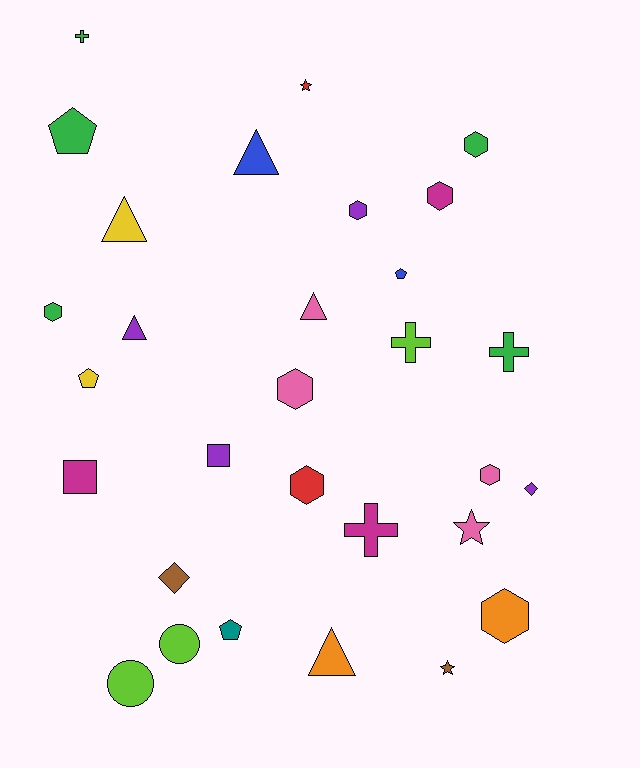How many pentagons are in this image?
There are 4 pentagons.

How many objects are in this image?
There are 30 objects.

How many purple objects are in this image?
There are 4 purple objects.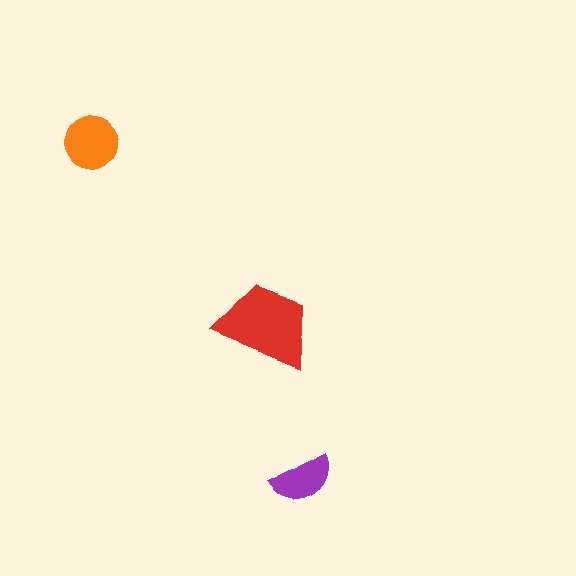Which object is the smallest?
The purple semicircle.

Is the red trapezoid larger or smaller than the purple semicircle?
Larger.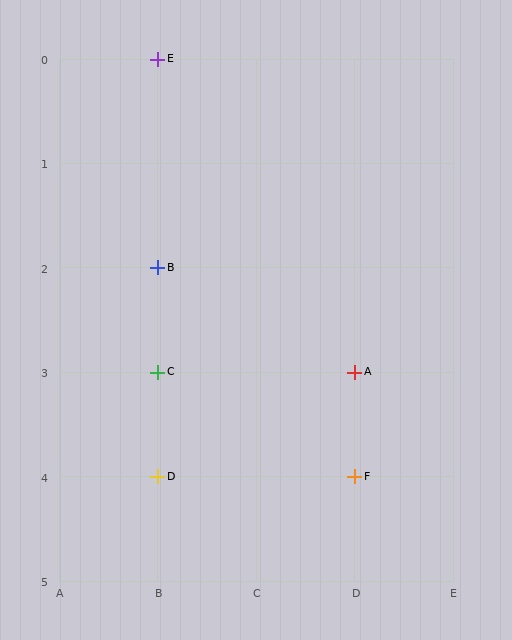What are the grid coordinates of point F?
Point F is at grid coordinates (D, 4).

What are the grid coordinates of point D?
Point D is at grid coordinates (B, 4).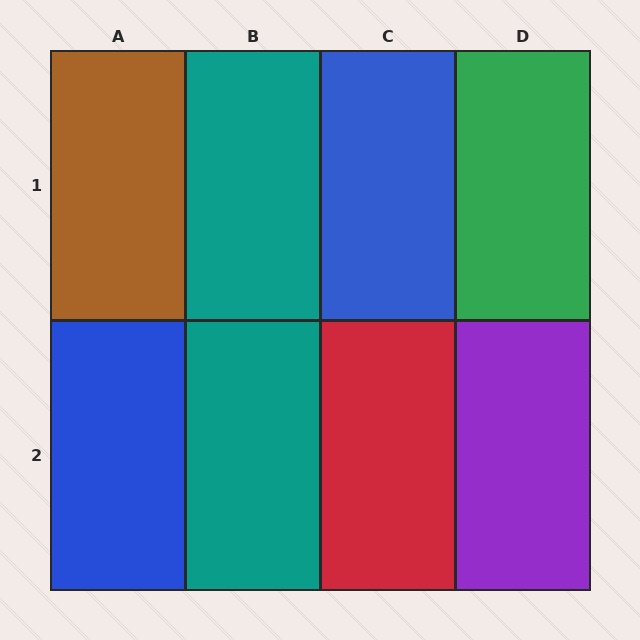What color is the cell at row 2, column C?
Red.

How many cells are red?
1 cell is red.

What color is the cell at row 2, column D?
Purple.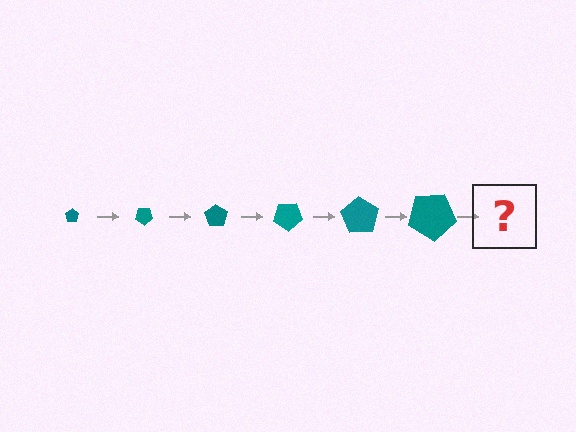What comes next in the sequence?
The next element should be a pentagon, larger than the previous one and rotated 210 degrees from the start.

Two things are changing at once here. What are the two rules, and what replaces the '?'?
The two rules are that the pentagon grows larger each step and it rotates 35 degrees each step. The '?' should be a pentagon, larger than the previous one and rotated 210 degrees from the start.